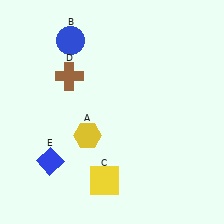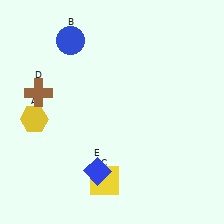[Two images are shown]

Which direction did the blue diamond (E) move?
The blue diamond (E) moved right.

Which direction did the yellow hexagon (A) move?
The yellow hexagon (A) moved left.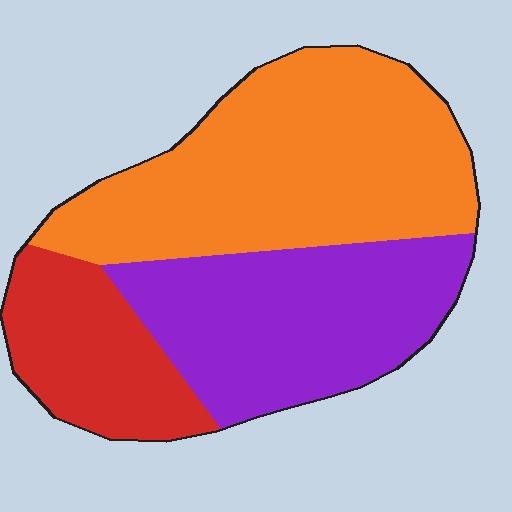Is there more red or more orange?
Orange.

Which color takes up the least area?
Red, at roughly 20%.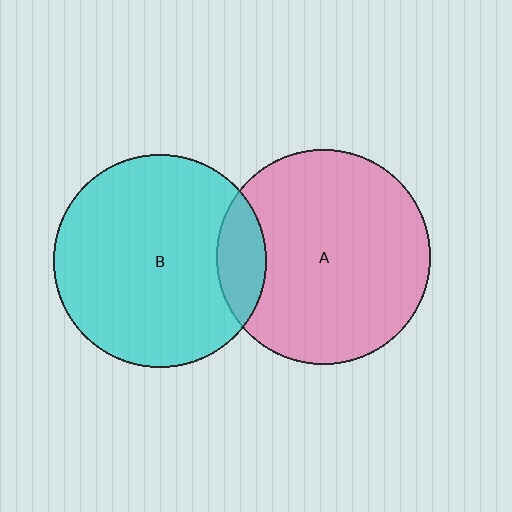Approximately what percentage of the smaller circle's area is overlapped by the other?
Approximately 15%.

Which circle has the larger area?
Circle A (pink).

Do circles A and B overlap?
Yes.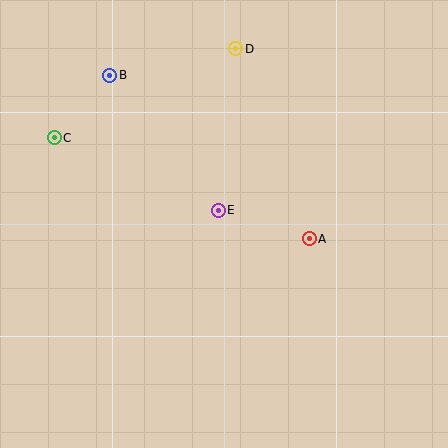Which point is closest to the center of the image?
Point E at (218, 210) is closest to the center.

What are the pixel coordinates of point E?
Point E is at (218, 210).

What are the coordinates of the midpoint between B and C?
The midpoint between B and C is at (82, 106).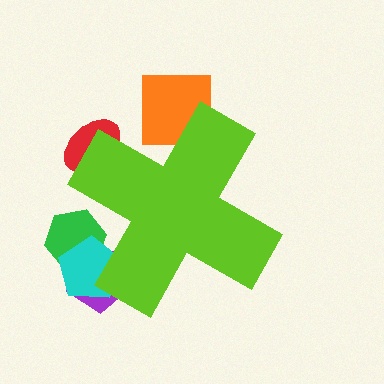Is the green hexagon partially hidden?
Yes, the green hexagon is partially hidden behind the lime cross.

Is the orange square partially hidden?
Yes, the orange square is partially hidden behind the lime cross.